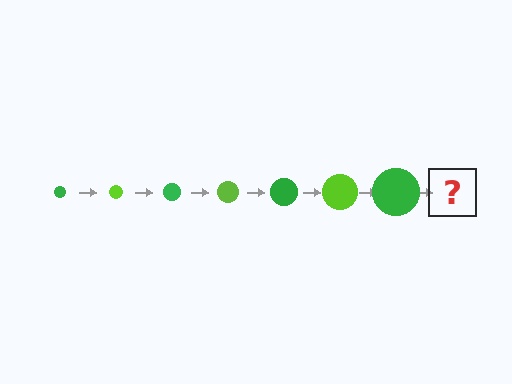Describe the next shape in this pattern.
It should be a lime circle, larger than the previous one.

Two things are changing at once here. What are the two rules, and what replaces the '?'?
The two rules are that the circle grows larger each step and the color cycles through green and lime. The '?' should be a lime circle, larger than the previous one.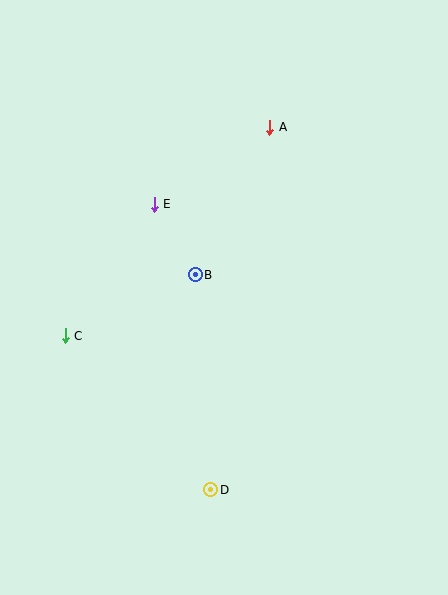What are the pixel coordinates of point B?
Point B is at (195, 275).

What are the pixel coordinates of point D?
Point D is at (211, 490).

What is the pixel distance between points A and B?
The distance between A and B is 165 pixels.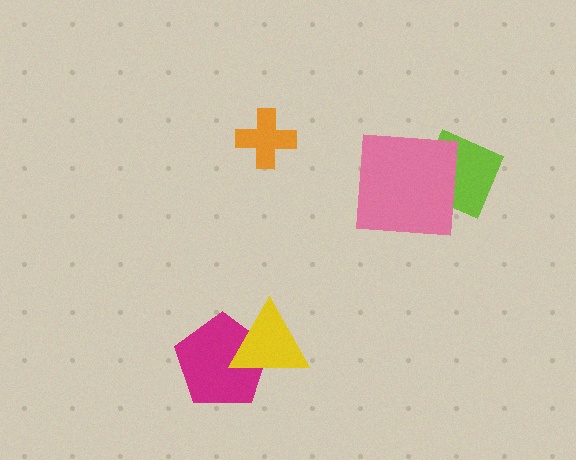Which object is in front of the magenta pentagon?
The yellow triangle is in front of the magenta pentagon.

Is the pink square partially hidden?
No, no other shape covers it.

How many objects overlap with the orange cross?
0 objects overlap with the orange cross.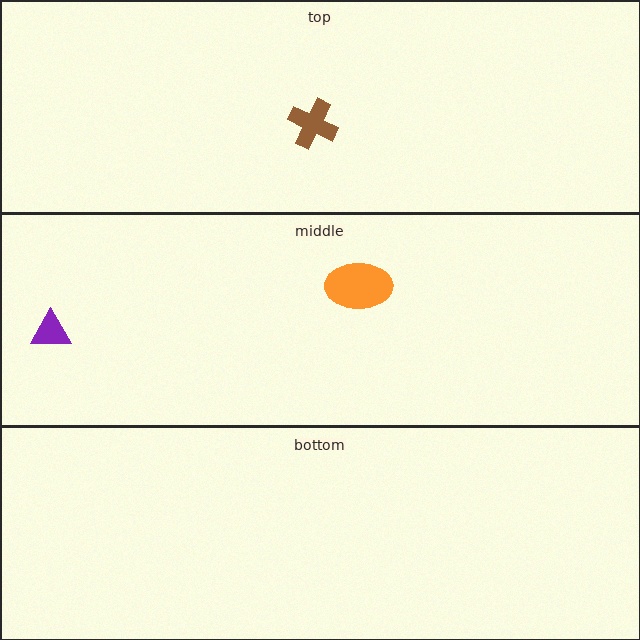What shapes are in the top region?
The brown cross.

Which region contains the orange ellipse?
The middle region.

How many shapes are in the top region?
1.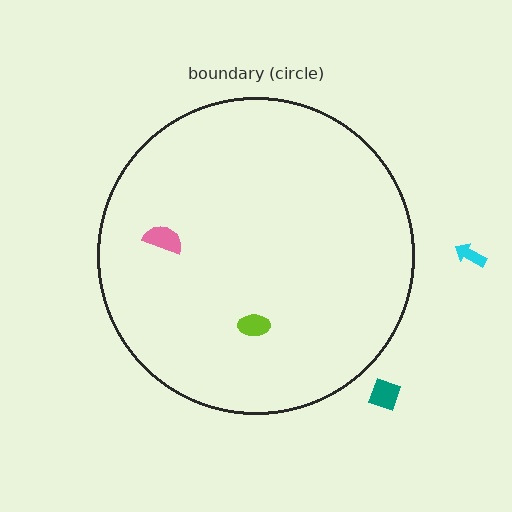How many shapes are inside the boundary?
2 inside, 2 outside.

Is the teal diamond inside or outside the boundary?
Outside.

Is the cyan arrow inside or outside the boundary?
Outside.